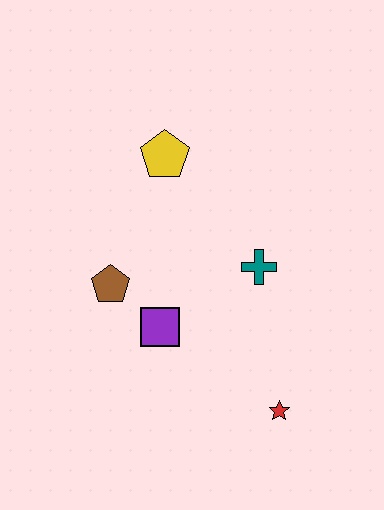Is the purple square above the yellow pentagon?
No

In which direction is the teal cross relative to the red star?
The teal cross is above the red star.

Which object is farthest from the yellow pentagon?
The red star is farthest from the yellow pentagon.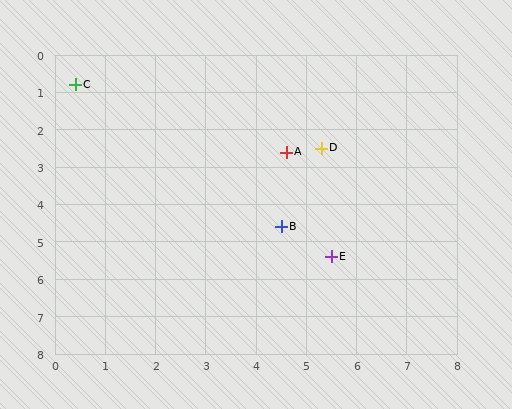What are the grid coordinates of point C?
Point C is at approximately (0.4, 0.8).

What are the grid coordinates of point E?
Point E is at approximately (5.5, 5.4).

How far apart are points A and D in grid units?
Points A and D are about 0.7 grid units apart.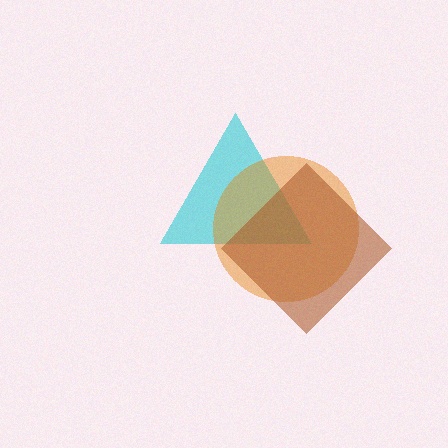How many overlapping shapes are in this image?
There are 3 overlapping shapes in the image.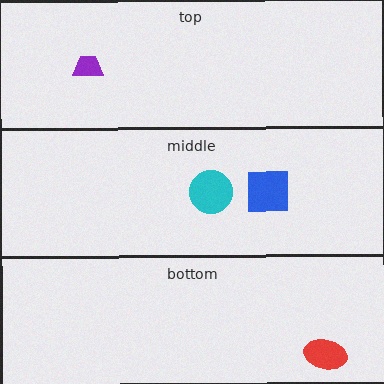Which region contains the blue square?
The middle region.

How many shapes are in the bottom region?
1.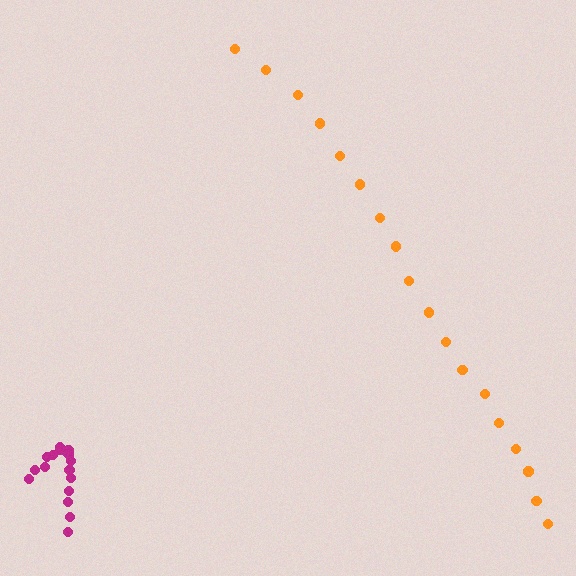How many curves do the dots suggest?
There are 2 distinct paths.